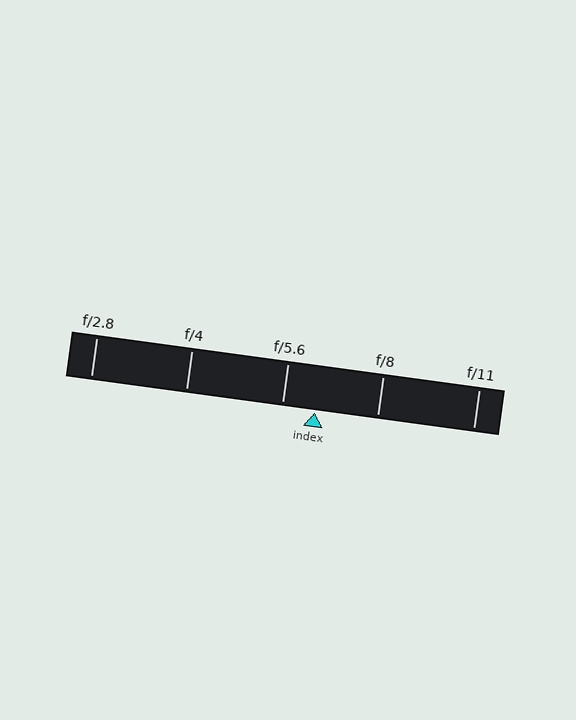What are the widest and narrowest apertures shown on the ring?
The widest aperture shown is f/2.8 and the narrowest is f/11.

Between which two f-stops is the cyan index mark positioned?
The index mark is between f/5.6 and f/8.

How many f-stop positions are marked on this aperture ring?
There are 5 f-stop positions marked.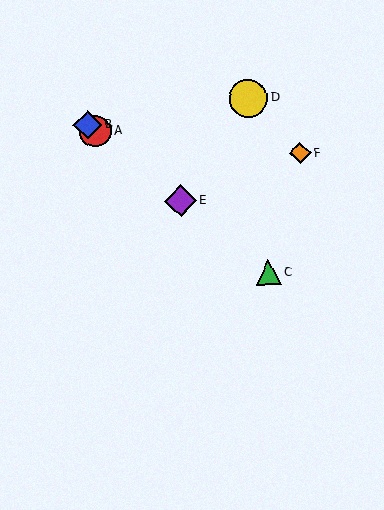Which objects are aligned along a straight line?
Objects A, B, C, E are aligned along a straight line.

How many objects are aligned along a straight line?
4 objects (A, B, C, E) are aligned along a straight line.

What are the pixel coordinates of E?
Object E is at (180, 201).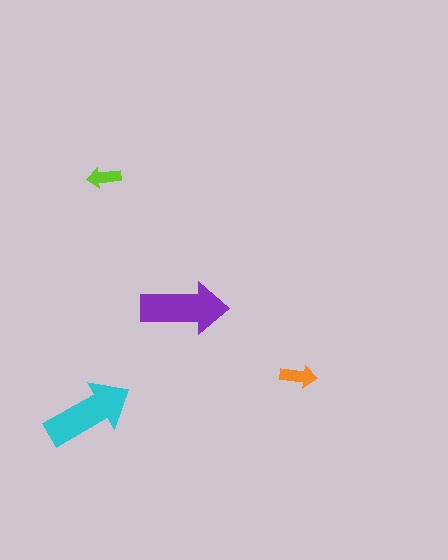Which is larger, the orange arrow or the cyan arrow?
The cyan one.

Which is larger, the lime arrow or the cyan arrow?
The cyan one.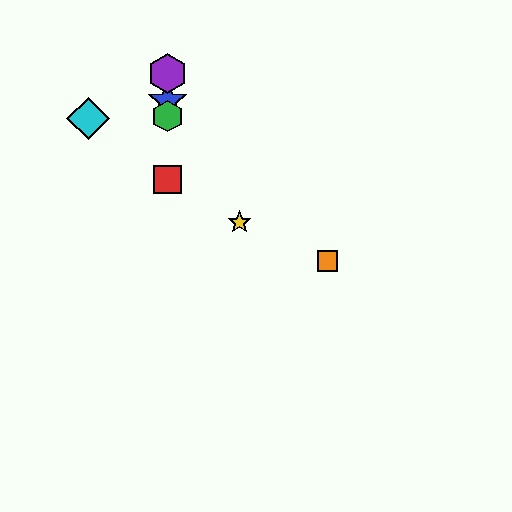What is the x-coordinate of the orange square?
The orange square is at x≈328.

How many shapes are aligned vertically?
4 shapes (the red square, the blue star, the green hexagon, the purple hexagon) are aligned vertically.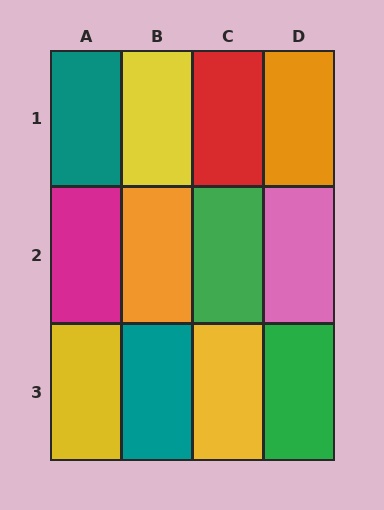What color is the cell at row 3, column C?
Yellow.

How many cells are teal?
2 cells are teal.